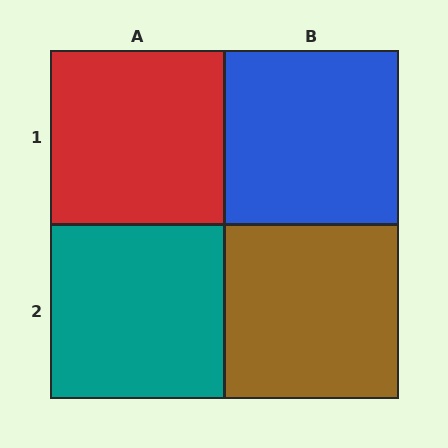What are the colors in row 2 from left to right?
Teal, brown.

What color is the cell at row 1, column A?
Red.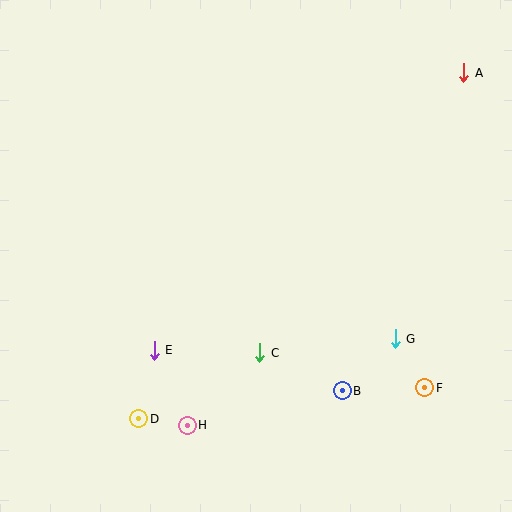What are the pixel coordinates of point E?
Point E is at (154, 350).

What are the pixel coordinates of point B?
Point B is at (342, 391).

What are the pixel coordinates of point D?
Point D is at (139, 419).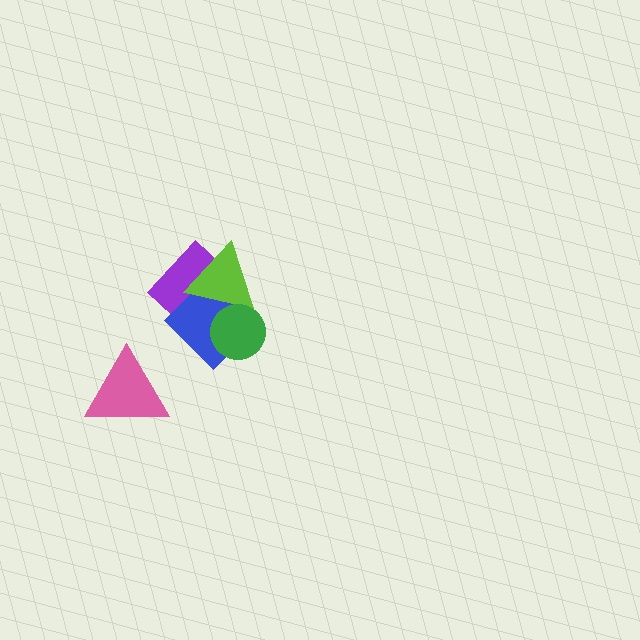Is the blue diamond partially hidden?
Yes, it is partially covered by another shape.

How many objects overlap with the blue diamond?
3 objects overlap with the blue diamond.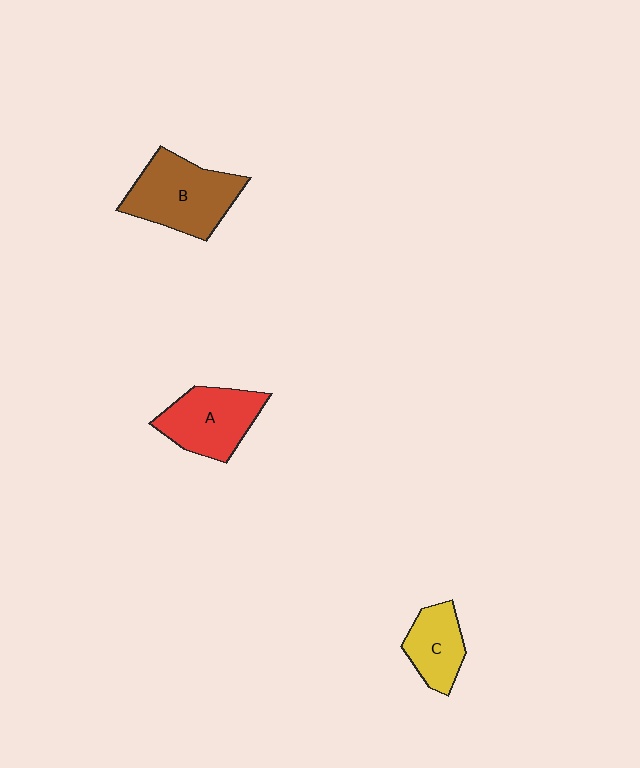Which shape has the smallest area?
Shape C (yellow).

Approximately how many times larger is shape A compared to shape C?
Approximately 1.4 times.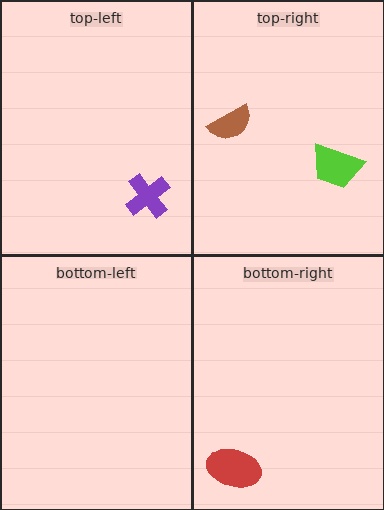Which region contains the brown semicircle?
The top-right region.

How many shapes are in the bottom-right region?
1.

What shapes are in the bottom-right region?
The red ellipse.